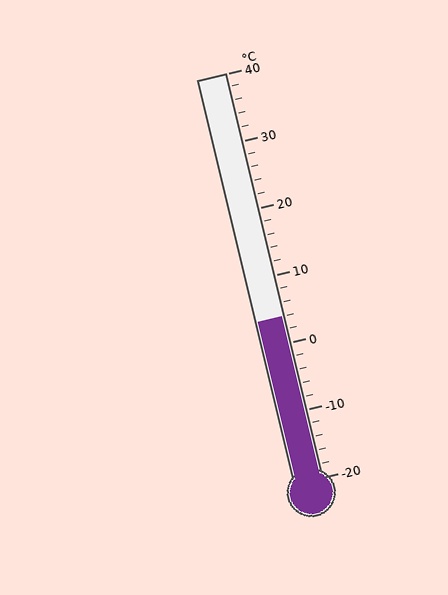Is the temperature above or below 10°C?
The temperature is below 10°C.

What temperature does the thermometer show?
The thermometer shows approximately 4°C.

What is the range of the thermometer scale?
The thermometer scale ranges from -20°C to 40°C.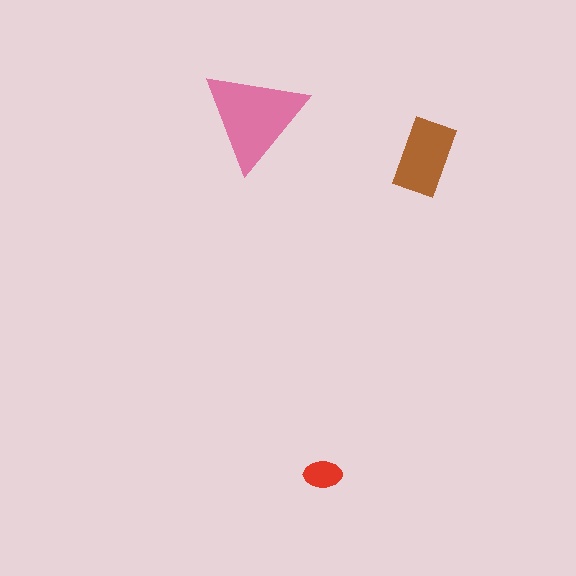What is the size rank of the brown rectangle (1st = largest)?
2nd.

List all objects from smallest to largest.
The red ellipse, the brown rectangle, the pink triangle.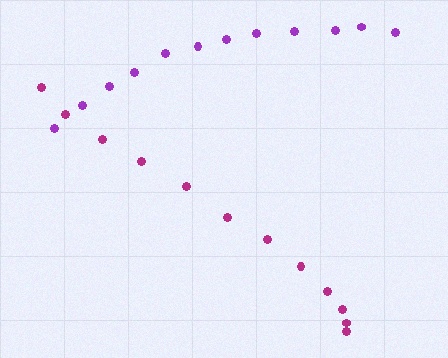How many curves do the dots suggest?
There are 2 distinct paths.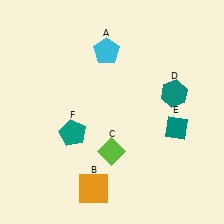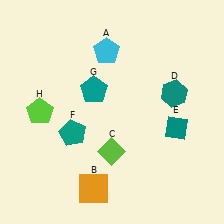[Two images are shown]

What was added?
A teal pentagon (G), a lime pentagon (H) were added in Image 2.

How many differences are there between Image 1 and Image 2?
There are 2 differences between the two images.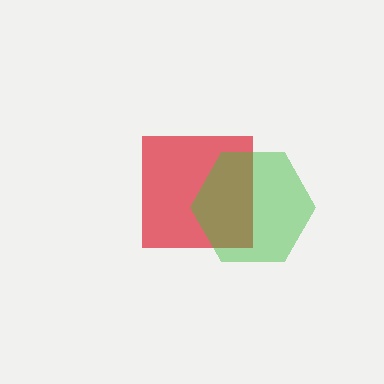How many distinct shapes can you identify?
There are 2 distinct shapes: a red square, a green hexagon.